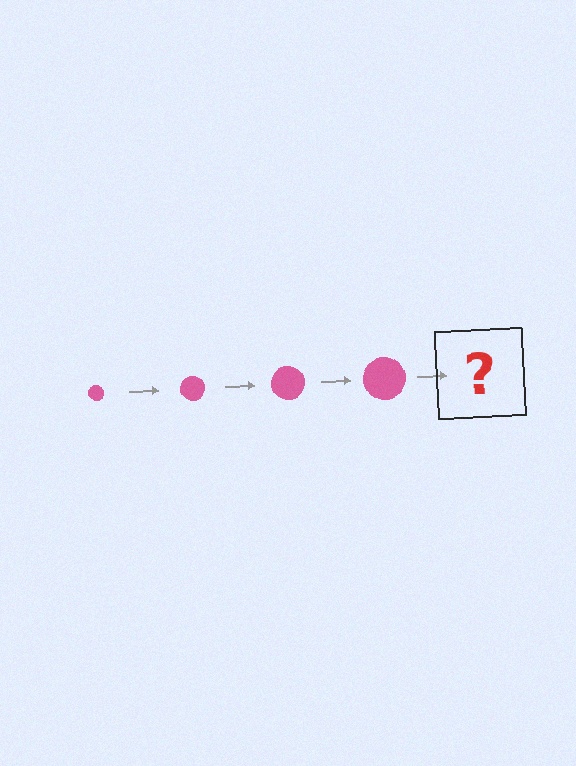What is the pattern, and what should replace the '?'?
The pattern is that the circle gets progressively larger each step. The '?' should be a pink circle, larger than the previous one.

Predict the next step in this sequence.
The next step is a pink circle, larger than the previous one.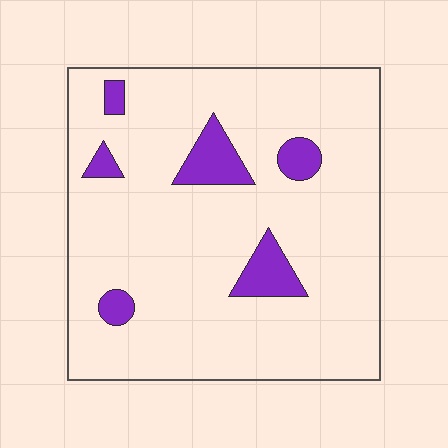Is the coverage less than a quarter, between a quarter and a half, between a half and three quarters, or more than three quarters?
Less than a quarter.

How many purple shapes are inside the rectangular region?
6.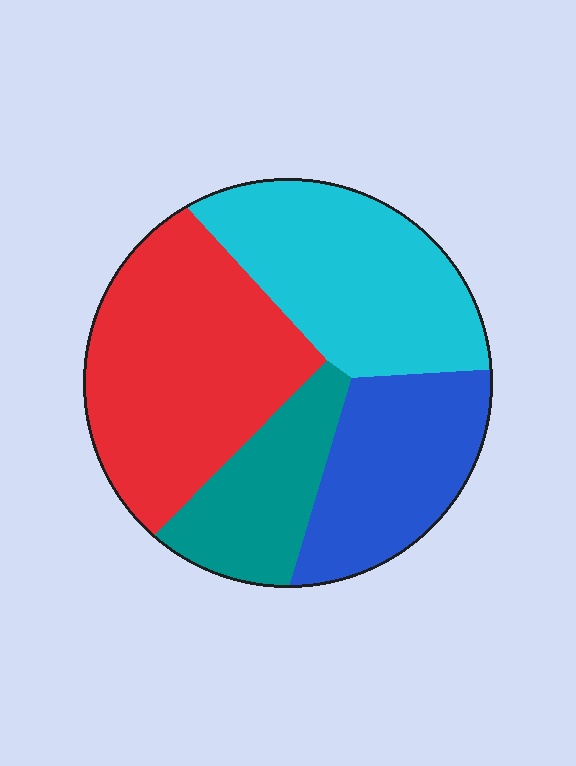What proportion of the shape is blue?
Blue covers 21% of the shape.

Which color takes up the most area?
Red, at roughly 35%.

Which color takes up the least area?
Teal, at roughly 15%.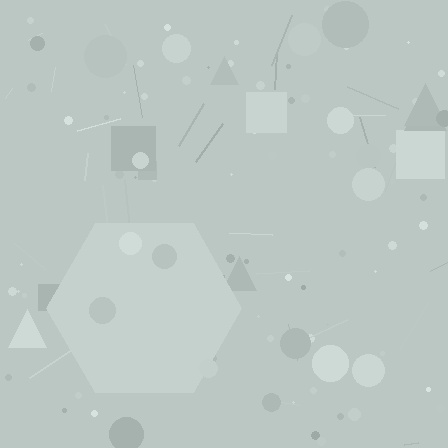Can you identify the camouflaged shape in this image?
The camouflaged shape is a hexagon.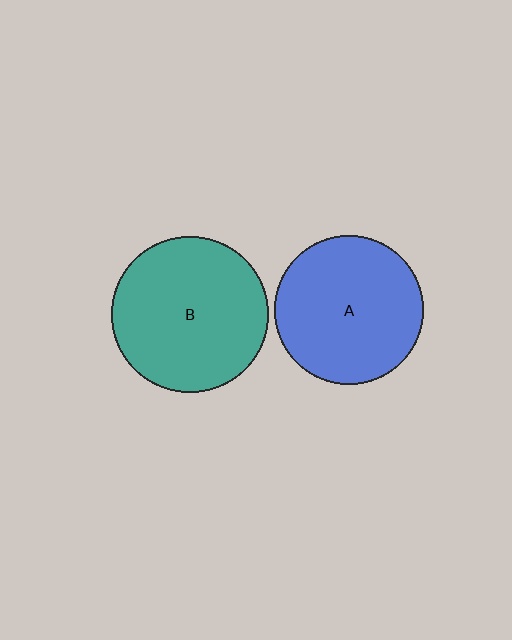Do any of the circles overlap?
No, none of the circles overlap.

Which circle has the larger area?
Circle B (teal).